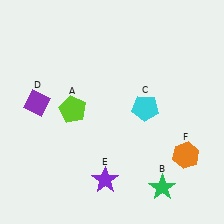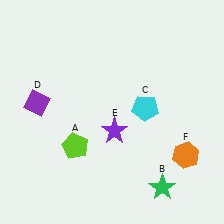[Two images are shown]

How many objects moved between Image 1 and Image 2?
2 objects moved between the two images.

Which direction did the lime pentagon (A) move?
The lime pentagon (A) moved down.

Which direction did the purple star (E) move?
The purple star (E) moved up.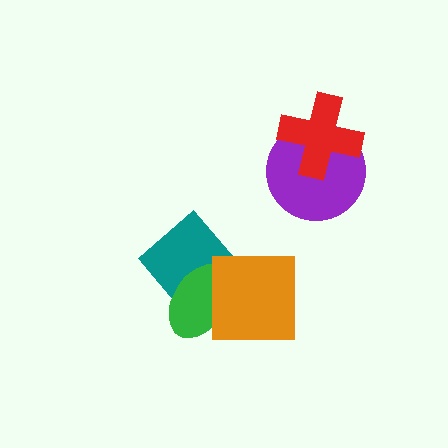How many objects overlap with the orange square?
1 object overlaps with the orange square.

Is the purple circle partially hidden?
Yes, it is partially covered by another shape.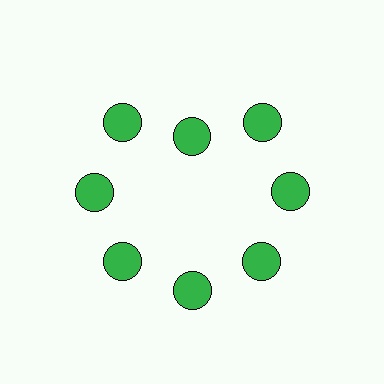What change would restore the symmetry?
The symmetry would be restored by moving it outward, back onto the ring so that all 8 circles sit at equal angles and equal distance from the center.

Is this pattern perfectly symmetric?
No. The 8 green circles are arranged in a ring, but one element near the 12 o'clock position is pulled inward toward the center, breaking the 8-fold rotational symmetry.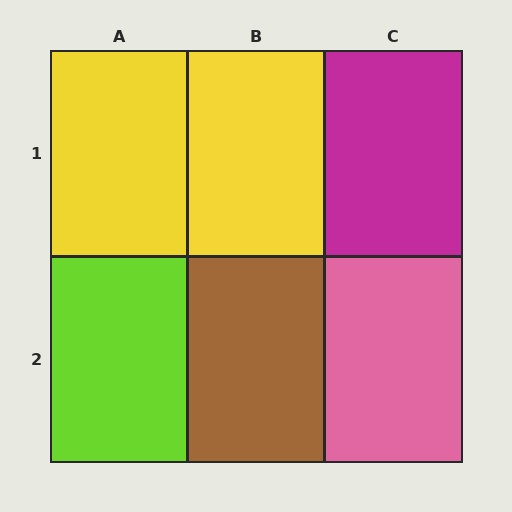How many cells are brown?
1 cell is brown.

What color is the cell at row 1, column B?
Yellow.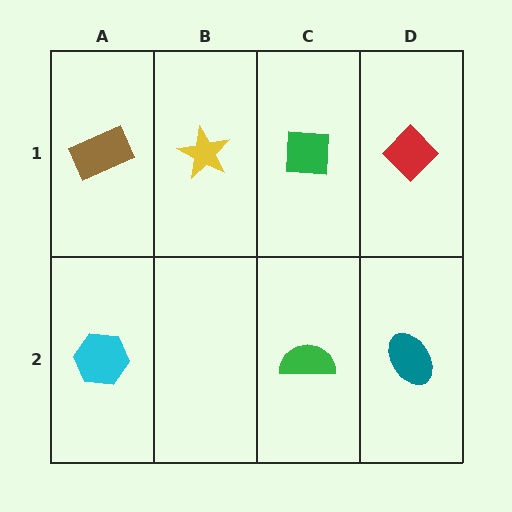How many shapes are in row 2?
3 shapes.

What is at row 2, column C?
A green semicircle.